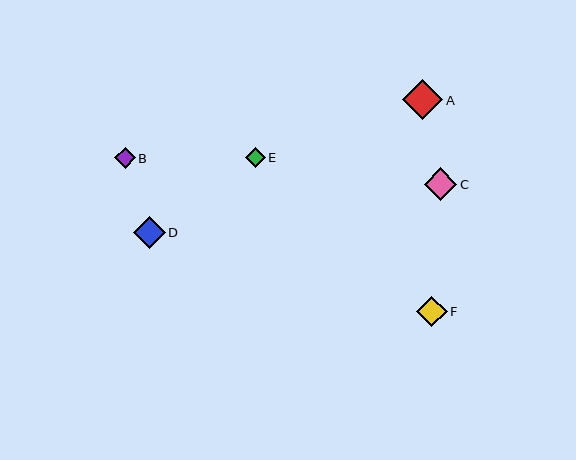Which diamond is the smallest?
Diamond E is the smallest with a size of approximately 19 pixels.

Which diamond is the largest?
Diamond A is the largest with a size of approximately 41 pixels.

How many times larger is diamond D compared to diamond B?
Diamond D is approximately 1.5 times the size of diamond B.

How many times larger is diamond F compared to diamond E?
Diamond F is approximately 1.6 times the size of diamond E.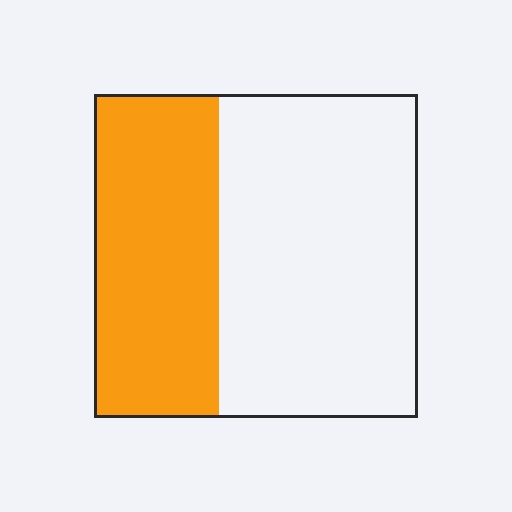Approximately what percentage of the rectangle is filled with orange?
Approximately 40%.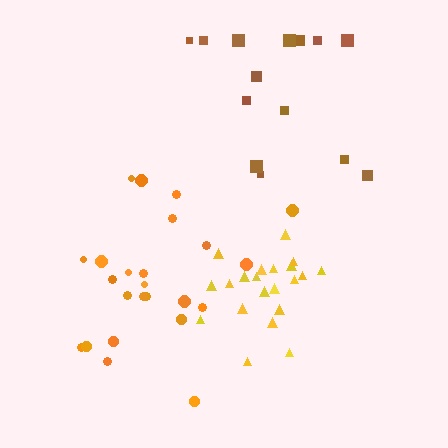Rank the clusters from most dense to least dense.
yellow, orange, brown.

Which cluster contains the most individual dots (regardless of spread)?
Orange (24).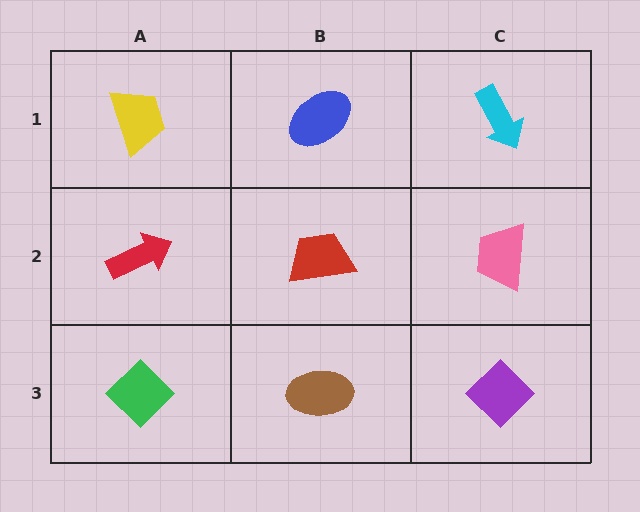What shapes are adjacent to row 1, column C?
A pink trapezoid (row 2, column C), a blue ellipse (row 1, column B).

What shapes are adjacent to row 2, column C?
A cyan arrow (row 1, column C), a purple diamond (row 3, column C), a red trapezoid (row 2, column B).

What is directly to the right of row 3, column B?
A purple diamond.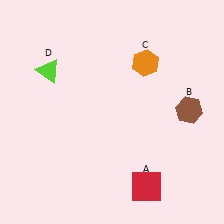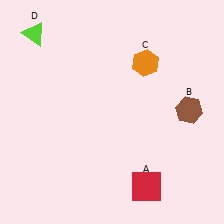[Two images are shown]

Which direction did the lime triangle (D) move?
The lime triangle (D) moved up.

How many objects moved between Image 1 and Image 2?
1 object moved between the two images.